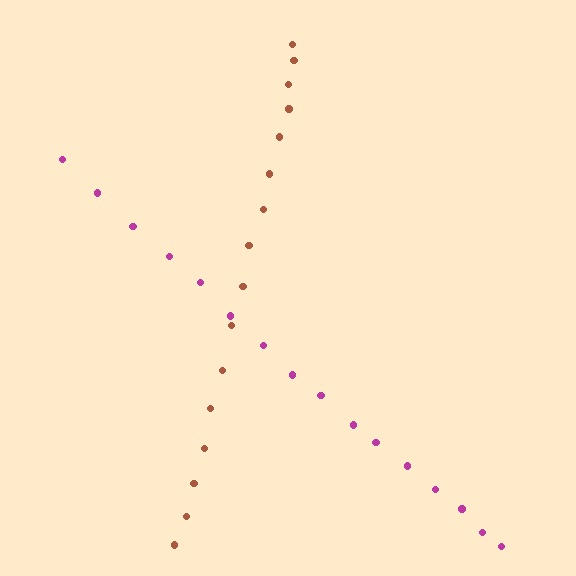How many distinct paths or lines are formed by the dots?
There are 2 distinct paths.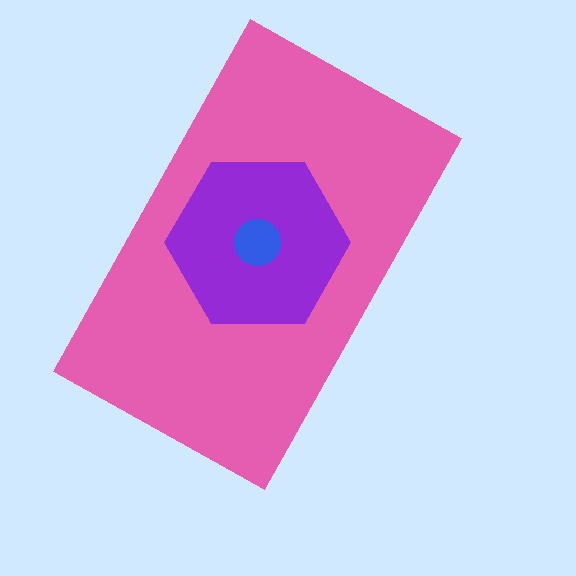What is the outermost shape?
The pink rectangle.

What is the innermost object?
The blue circle.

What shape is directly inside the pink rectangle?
The purple hexagon.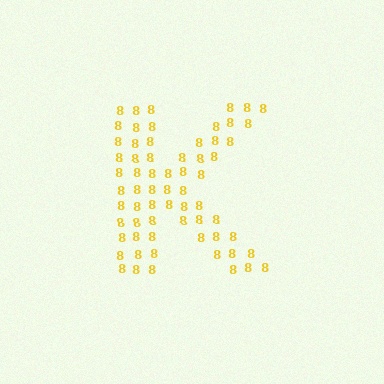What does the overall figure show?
The overall figure shows the letter K.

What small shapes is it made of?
It is made of small digit 8's.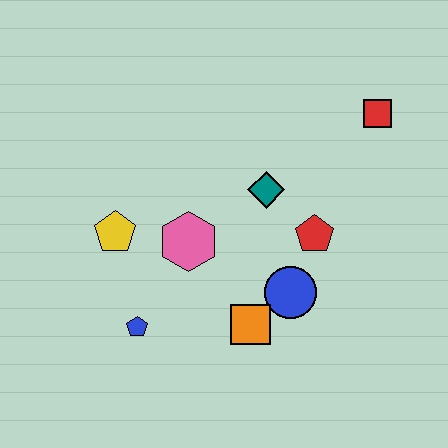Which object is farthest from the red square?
The blue pentagon is farthest from the red square.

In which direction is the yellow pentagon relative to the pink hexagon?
The yellow pentagon is to the left of the pink hexagon.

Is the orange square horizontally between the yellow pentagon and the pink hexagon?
No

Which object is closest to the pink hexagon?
The yellow pentagon is closest to the pink hexagon.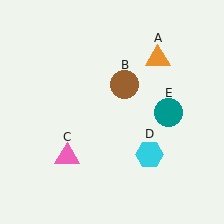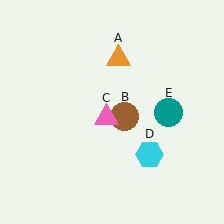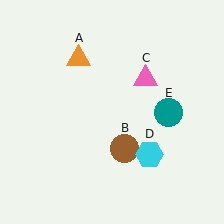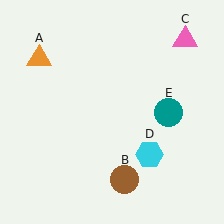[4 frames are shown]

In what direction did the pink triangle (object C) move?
The pink triangle (object C) moved up and to the right.